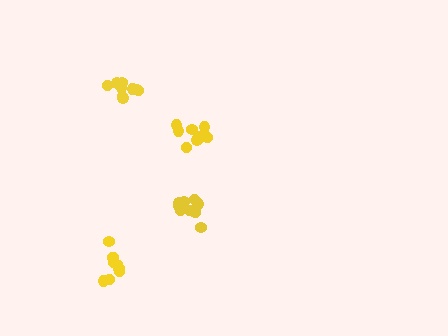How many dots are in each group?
Group 1: 9 dots, Group 2: 10 dots, Group 3: 10 dots, Group 4: 11 dots (40 total).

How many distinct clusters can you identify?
There are 4 distinct clusters.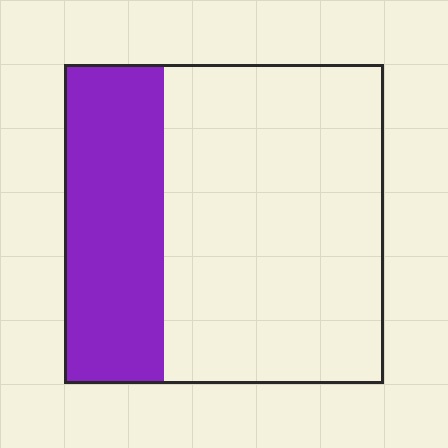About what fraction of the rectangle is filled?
About one third (1/3).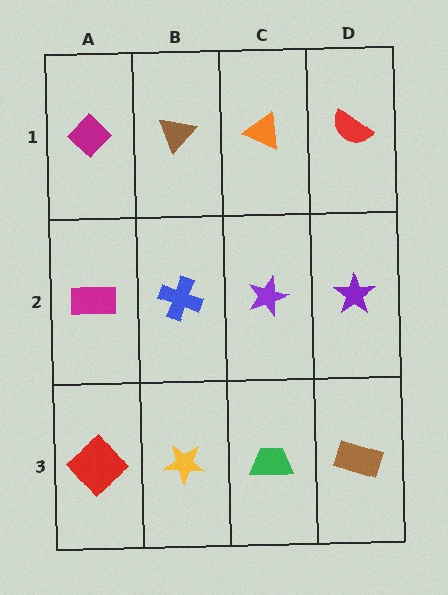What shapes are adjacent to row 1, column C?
A purple star (row 2, column C), a brown triangle (row 1, column B), a red semicircle (row 1, column D).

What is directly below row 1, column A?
A magenta rectangle.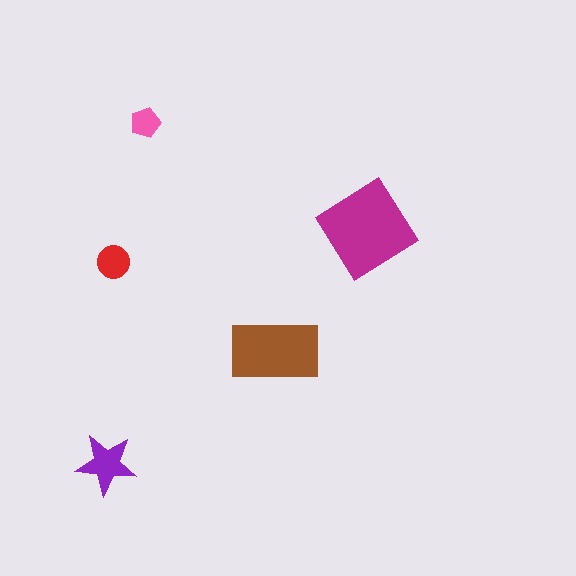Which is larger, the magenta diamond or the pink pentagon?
The magenta diamond.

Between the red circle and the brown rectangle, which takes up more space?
The brown rectangle.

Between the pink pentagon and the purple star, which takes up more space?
The purple star.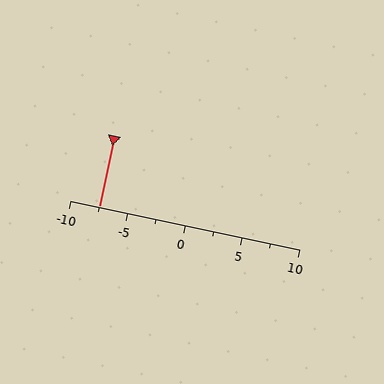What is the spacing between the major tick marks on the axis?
The major ticks are spaced 5 apart.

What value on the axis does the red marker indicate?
The marker indicates approximately -7.5.